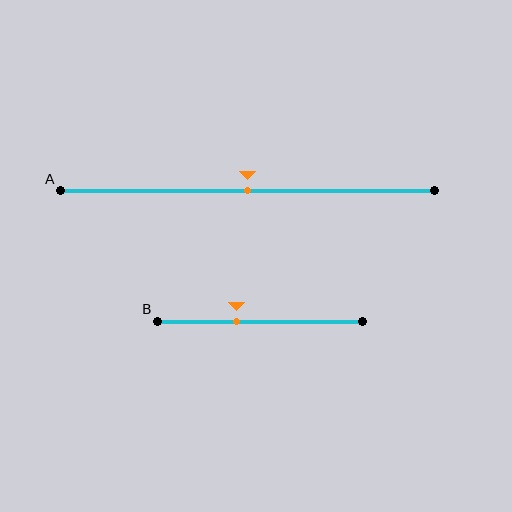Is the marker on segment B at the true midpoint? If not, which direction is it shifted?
No, the marker on segment B is shifted to the left by about 11% of the segment length.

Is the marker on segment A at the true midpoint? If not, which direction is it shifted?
Yes, the marker on segment A is at the true midpoint.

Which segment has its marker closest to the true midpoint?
Segment A has its marker closest to the true midpoint.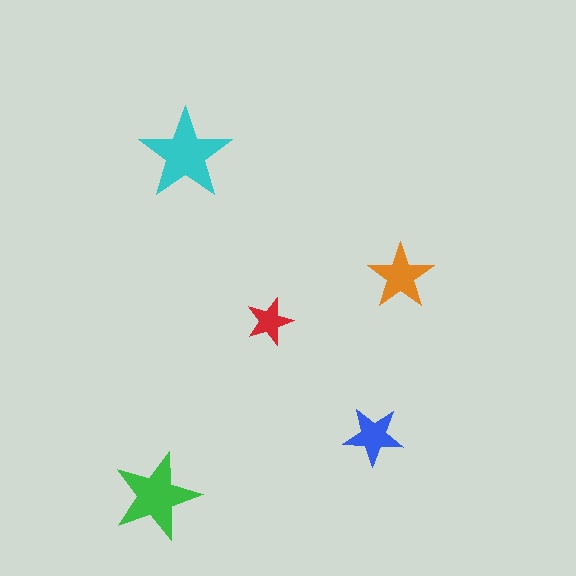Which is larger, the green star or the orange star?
The green one.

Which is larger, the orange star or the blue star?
The orange one.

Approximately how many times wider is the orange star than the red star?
About 1.5 times wider.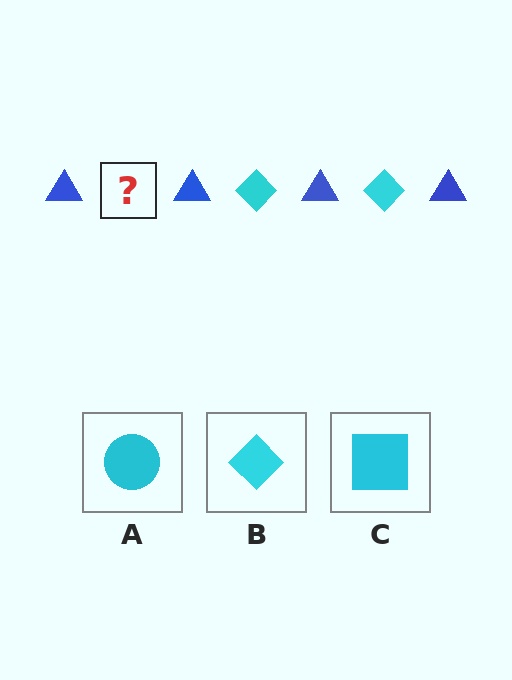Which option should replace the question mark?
Option B.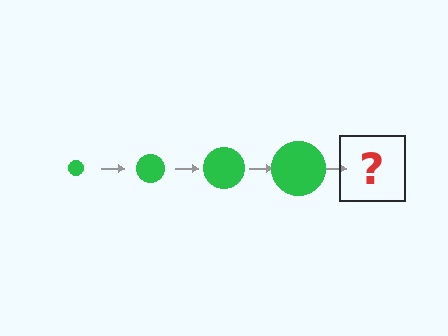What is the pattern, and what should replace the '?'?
The pattern is that the circle gets progressively larger each step. The '?' should be a green circle, larger than the previous one.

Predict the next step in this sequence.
The next step is a green circle, larger than the previous one.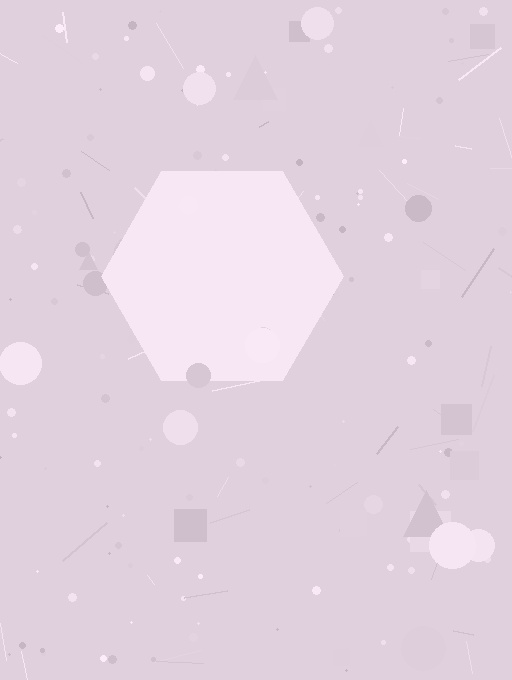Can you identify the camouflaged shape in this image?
The camouflaged shape is a hexagon.